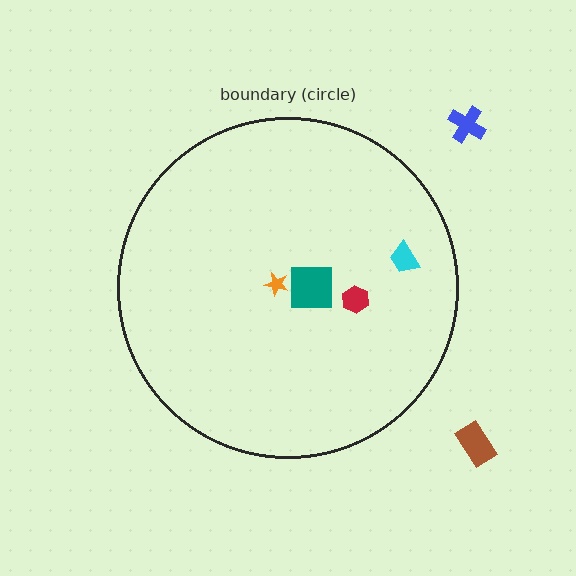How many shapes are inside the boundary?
4 inside, 2 outside.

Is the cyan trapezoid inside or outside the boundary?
Inside.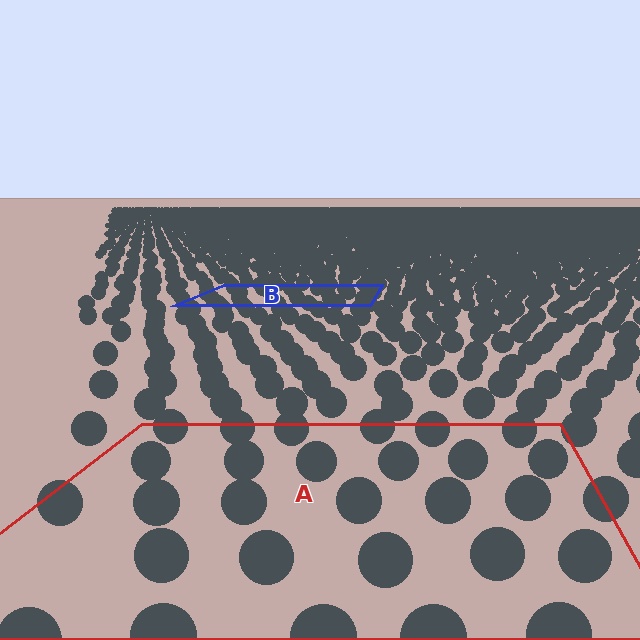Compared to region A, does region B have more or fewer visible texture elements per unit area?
Region B has more texture elements per unit area — they are packed more densely because it is farther away.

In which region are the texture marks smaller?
The texture marks are smaller in region B, because it is farther away.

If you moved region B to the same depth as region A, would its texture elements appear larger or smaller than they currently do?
They would appear larger. At a closer depth, the same texture elements are projected at a bigger on-screen size.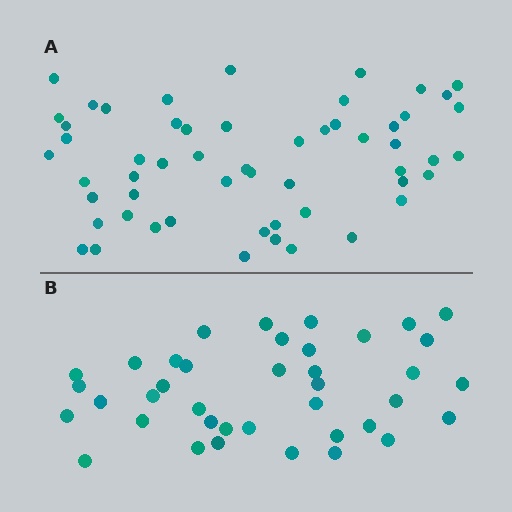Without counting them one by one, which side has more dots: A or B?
Region A (the top region) has more dots.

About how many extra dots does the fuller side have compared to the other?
Region A has approximately 15 more dots than region B.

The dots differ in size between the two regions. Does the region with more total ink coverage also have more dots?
No. Region B has more total ink coverage because its dots are larger, but region A actually contains more individual dots. Total area can be misleading — the number of items is what matters here.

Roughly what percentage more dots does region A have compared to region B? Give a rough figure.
About 40% more.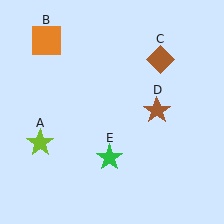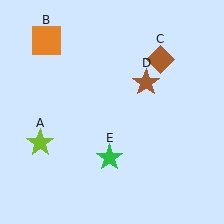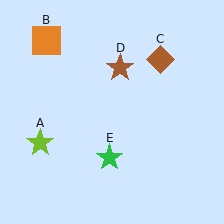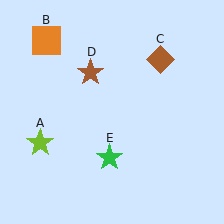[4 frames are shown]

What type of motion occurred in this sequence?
The brown star (object D) rotated counterclockwise around the center of the scene.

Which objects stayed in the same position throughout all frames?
Lime star (object A) and orange square (object B) and brown diamond (object C) and green star (object E) remained stationary.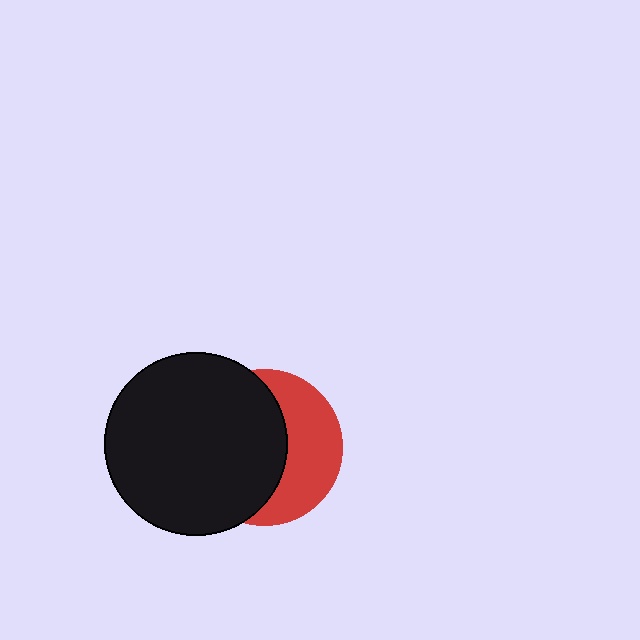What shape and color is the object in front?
The object in front is a black circle.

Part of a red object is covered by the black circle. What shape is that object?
It is a circle.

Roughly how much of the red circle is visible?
A small part of it is visible (roughly 41%).